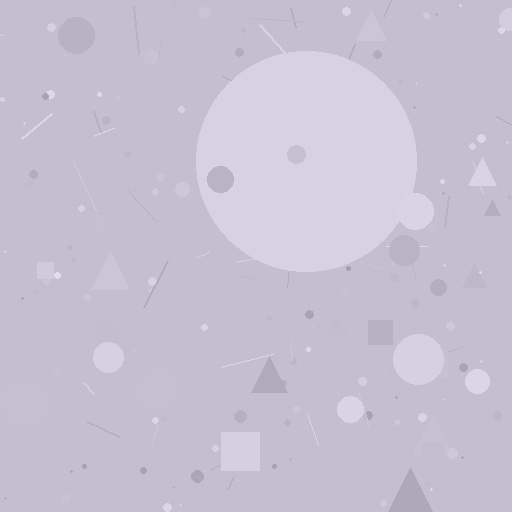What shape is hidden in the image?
A circle is hidden in the image.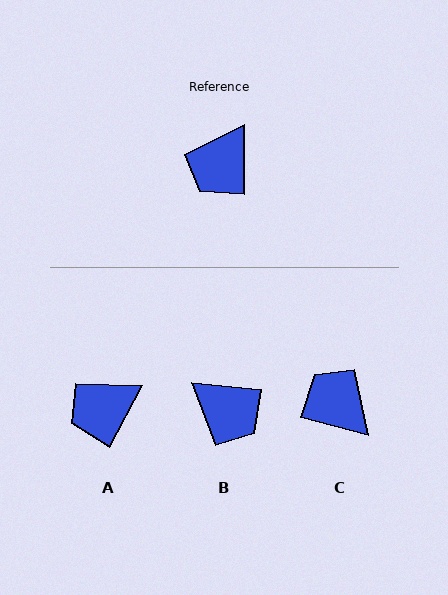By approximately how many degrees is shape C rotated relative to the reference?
Approximately 104 degrees clockwise.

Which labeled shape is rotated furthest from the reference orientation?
C, about 104 degrees away.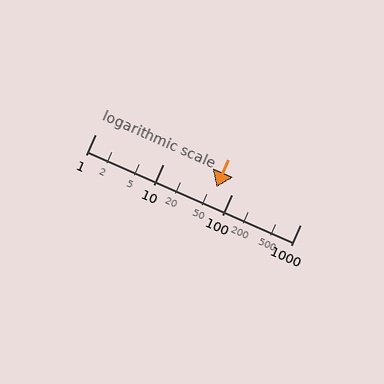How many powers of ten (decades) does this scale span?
The scale spans 3 decades, from 1 to 1000.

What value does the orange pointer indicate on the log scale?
The pointer indicates approximately 60.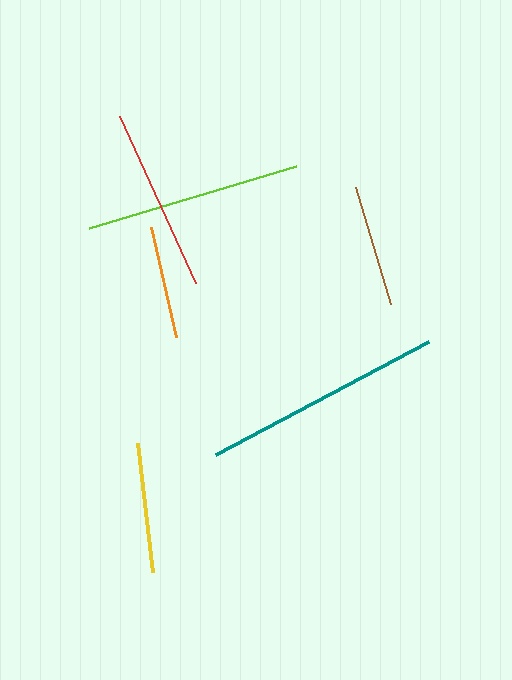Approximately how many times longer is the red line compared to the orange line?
The red line is approximately 1.6 times the length of the orange line.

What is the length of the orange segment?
The orange segment is approximately 113 pixels long.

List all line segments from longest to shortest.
From longest to shortest: teal, lime, red, yellow, brown, orange.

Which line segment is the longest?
The teal line is the longest at approximately 241 pixels.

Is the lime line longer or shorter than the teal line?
The teal line is longer than the lime line.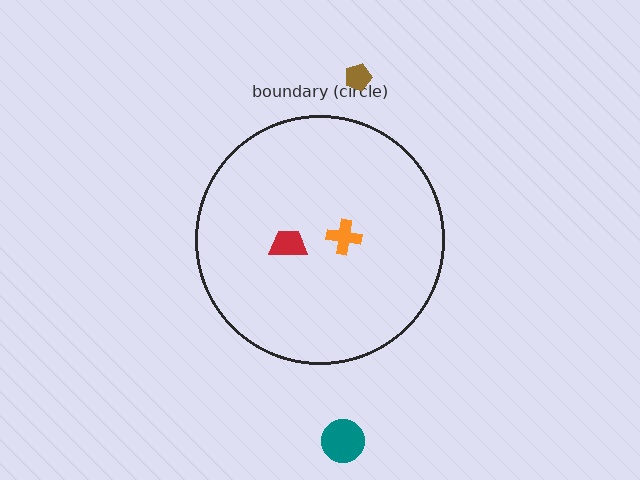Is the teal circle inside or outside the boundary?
Outside.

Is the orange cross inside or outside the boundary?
Inside.